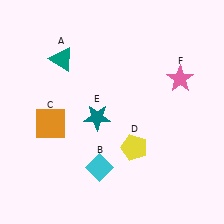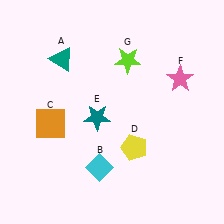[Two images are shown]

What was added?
A lime star (G) was added in Image 2.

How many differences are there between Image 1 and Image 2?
There is 1 difference between the two images.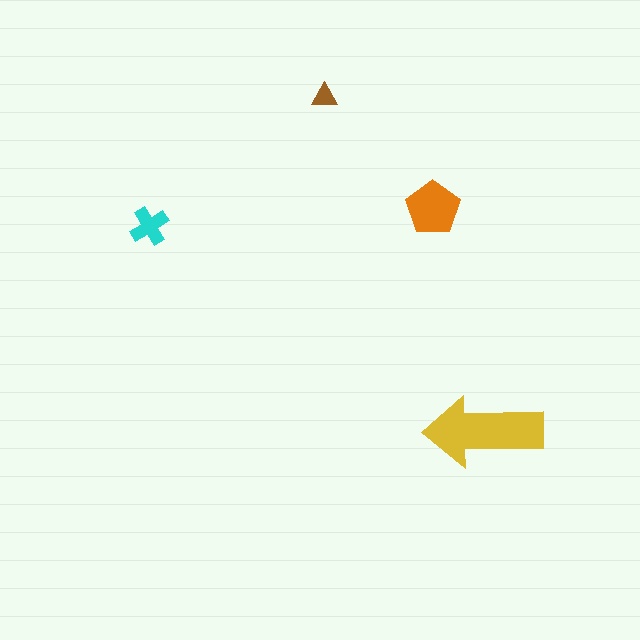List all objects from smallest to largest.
The brown triangle, the cyan cross, the orange pentagon, the yellow arrow.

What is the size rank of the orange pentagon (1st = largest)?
2nd.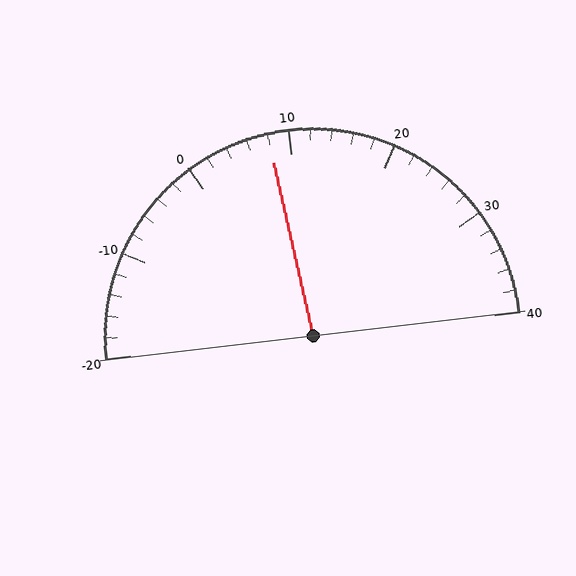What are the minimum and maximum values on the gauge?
The gauge ranges from -20 to 40.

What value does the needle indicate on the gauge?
The needle indicates approximately 8.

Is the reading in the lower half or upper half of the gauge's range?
The reading is in the lower half of the range (-20 to 40).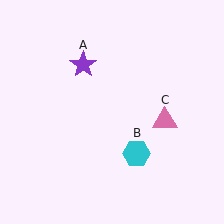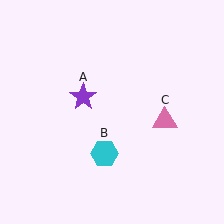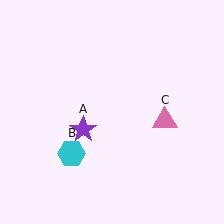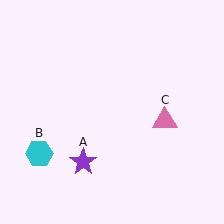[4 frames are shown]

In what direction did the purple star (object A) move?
The purple star (object A) moved down.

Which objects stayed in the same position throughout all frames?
Pink triangle (object C) remained stationary.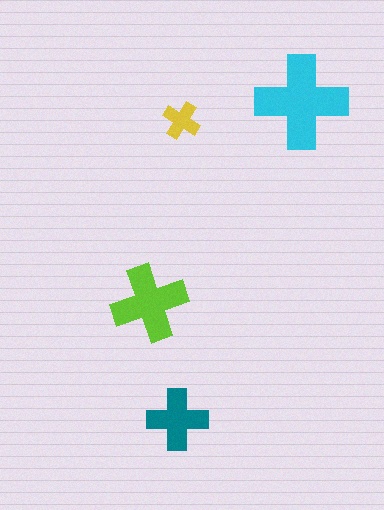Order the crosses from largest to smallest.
the cyan one, the lime one, the teal one, the yellow one.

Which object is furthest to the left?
The lime cross is leftmost.